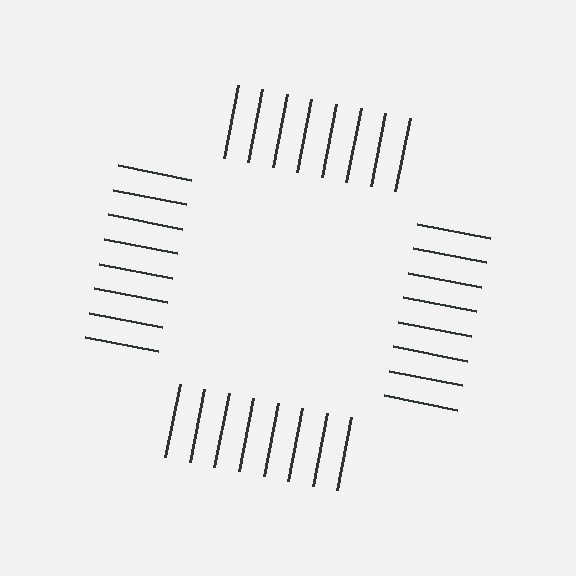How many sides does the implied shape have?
4 sides — the line-ends trace a square.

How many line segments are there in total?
32 — 8 along each of the 4 edges.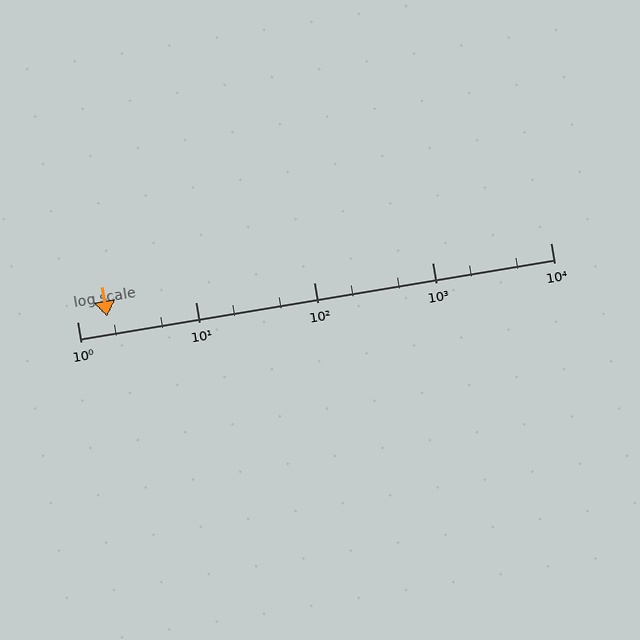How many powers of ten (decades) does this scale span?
The scale spans 4 decades, from 1 to 10000.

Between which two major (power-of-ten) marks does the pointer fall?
The pointer is between 1 and 10.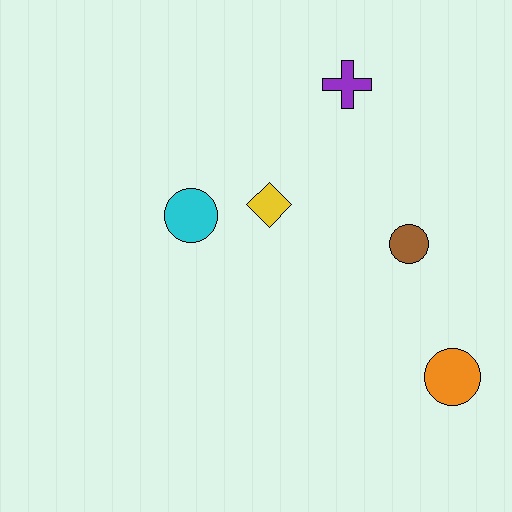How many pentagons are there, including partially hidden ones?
There are no pentagons.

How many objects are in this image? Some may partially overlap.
There are 5 objects.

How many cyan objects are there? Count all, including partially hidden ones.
There is 1 cyan object.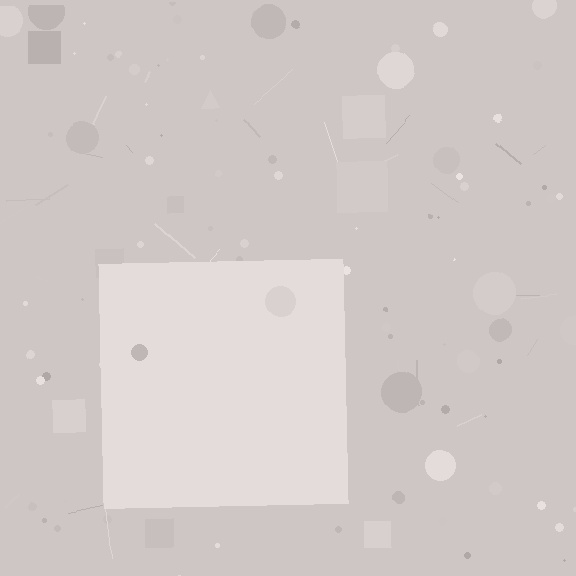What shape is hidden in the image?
A square is hidden in the image.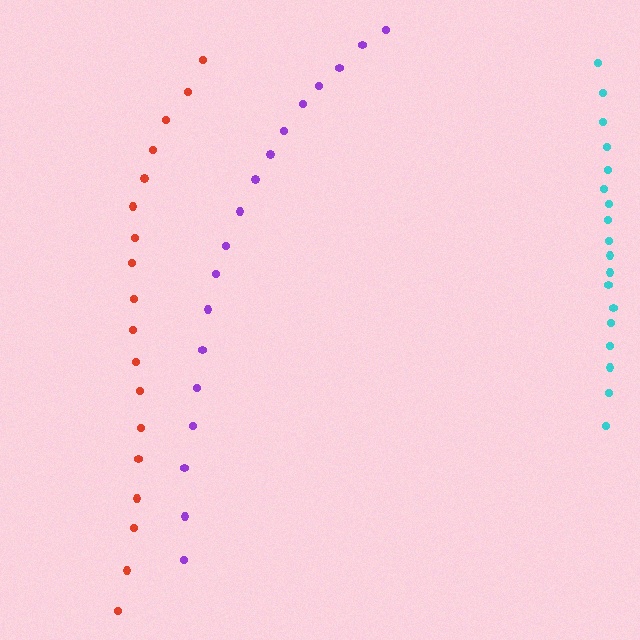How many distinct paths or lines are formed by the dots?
There are 3 distinct paths.